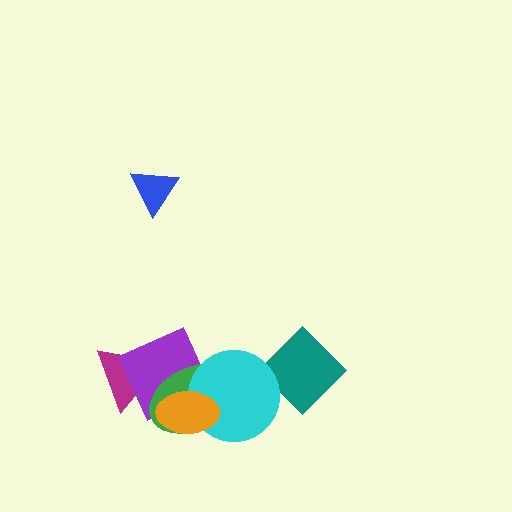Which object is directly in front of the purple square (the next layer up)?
The green ellipse is directly in front of the purple square.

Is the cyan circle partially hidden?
Yes, it is partially covered by another shape.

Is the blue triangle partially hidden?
No, no other shape covers it.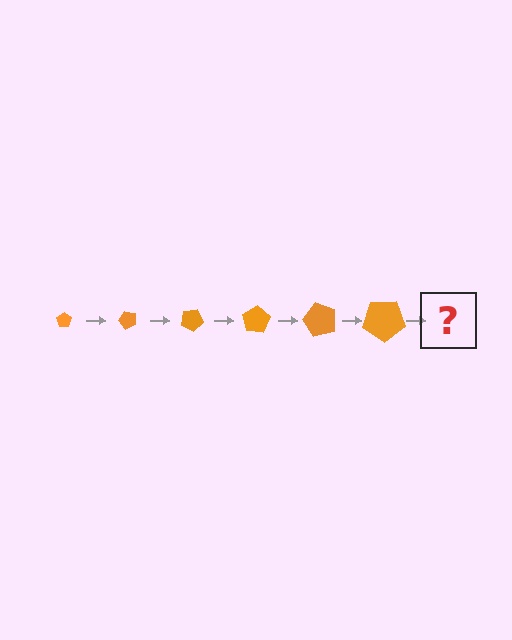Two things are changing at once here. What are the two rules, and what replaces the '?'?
The two rules are that the pentagon grows larger each step and it rotates 50 degrees each step. The '?' should be a pentagon, larger than the previous one and rotated 300 degrees from the start.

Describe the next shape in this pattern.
It should be a pentagon, larger than the previous one and rotated 300 degrees from the start.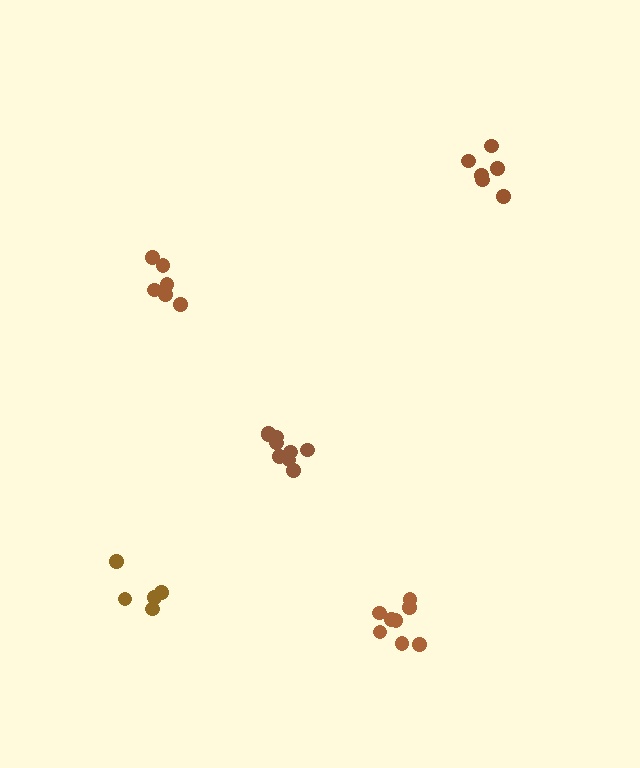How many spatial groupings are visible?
There are 5 spatial groupings.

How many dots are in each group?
Group 1: 5 dots, Group 2: 6 dots, Group 3: 6 dots, Group 4: 8 dots, Group 5: 9 dots (34 total).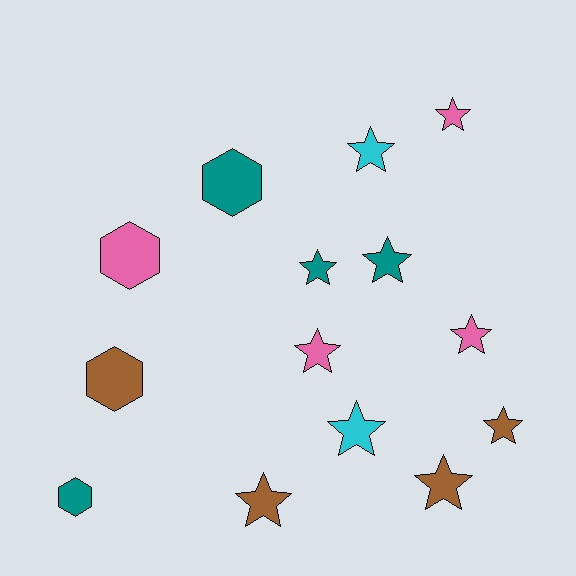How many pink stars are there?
There are 3 pink stars.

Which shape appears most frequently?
Star, with 10 objects.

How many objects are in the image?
There are 14 objects.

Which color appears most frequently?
Brown, with 4 objects.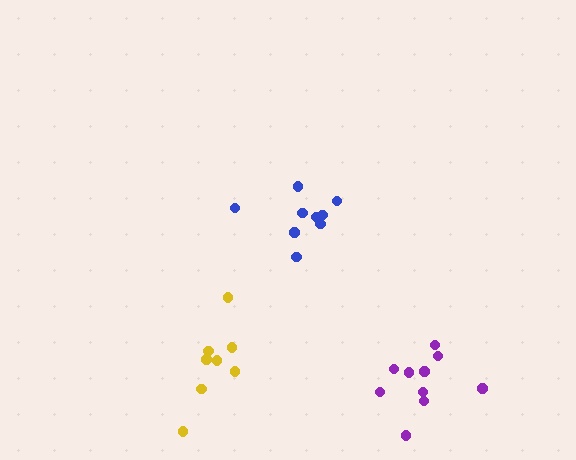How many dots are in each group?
Group 1: 9 dots, Group 2: 8 dots, Group 3: 10 dots (27 total).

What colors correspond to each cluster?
The clusters are colored: blue, yellow, purple.